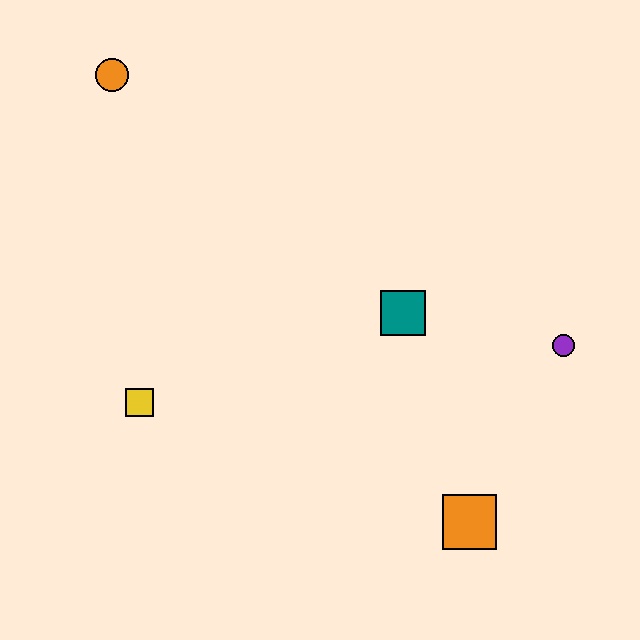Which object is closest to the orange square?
The purple circle is closest to the orange square.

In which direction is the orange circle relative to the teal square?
The orange circle is to the left of the teal square.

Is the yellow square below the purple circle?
Yes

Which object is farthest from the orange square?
The orange circle is farthest from the orange square.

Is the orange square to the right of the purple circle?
No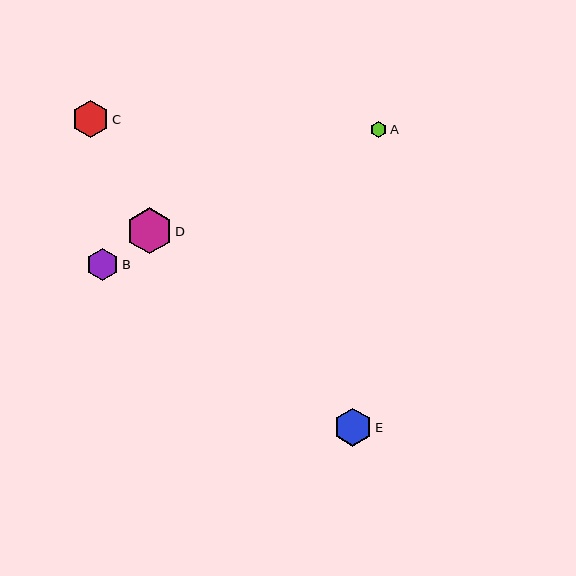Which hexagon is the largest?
Hexagon D is the largest with a size of approximately 46 pixels.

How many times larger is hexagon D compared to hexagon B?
Hexagon D is approximately 1.4 times the size of hexagon B.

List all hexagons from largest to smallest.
From largest to smallest: D, E, C, B, A.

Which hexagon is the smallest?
Hexagon A is the smallest with a size of approximately 16 pixels.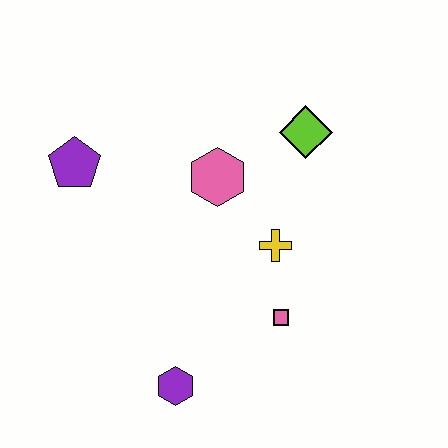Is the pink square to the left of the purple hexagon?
No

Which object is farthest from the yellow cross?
The purple pentagon is farthest from the yellow cross.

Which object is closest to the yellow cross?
The pink square is closest to the yellow cross.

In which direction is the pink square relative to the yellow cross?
The pink square is below the yellow cross.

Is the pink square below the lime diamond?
Yes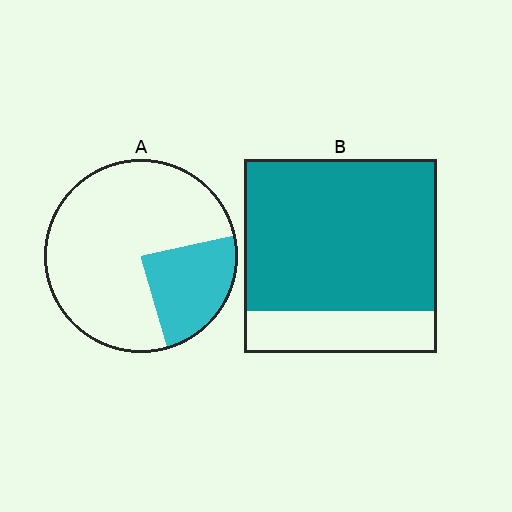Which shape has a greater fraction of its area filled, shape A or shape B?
Shape B.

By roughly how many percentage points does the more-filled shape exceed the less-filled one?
By roughly 55 percentage points (B over A).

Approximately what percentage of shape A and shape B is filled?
A is approximately 25% and B is approximately 80%.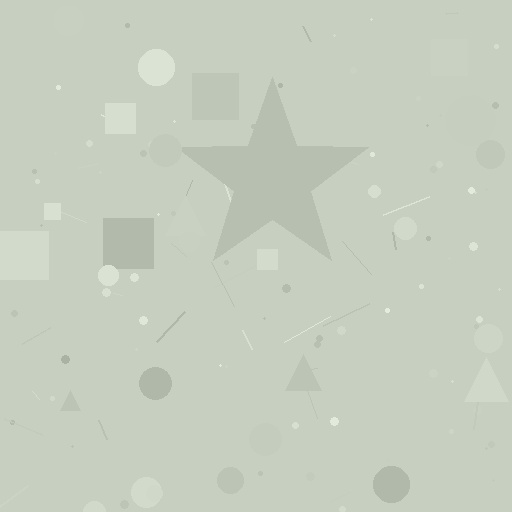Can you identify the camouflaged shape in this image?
The camouflaged shape is a star.